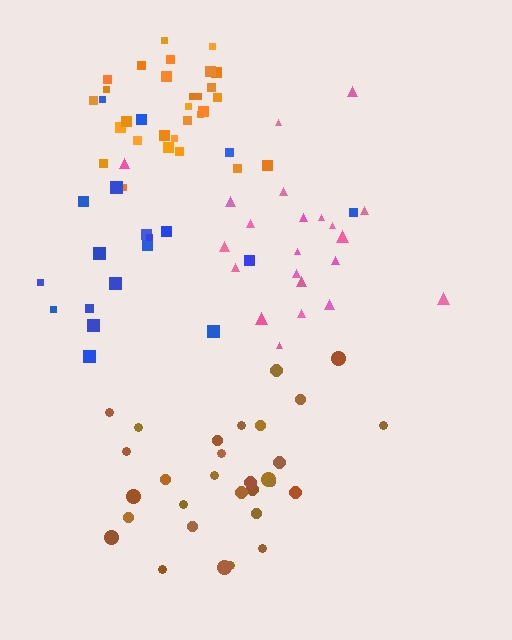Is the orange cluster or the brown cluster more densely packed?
Orange.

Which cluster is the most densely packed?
Orange.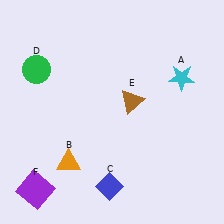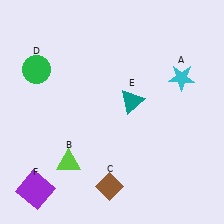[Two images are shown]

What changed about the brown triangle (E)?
In Image 1, E is brown. In Image 2, it changed to teal.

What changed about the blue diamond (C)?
In Image 1, C is blue. In Image 2, it changed to brown.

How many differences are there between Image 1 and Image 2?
There are 3 differences between the two images.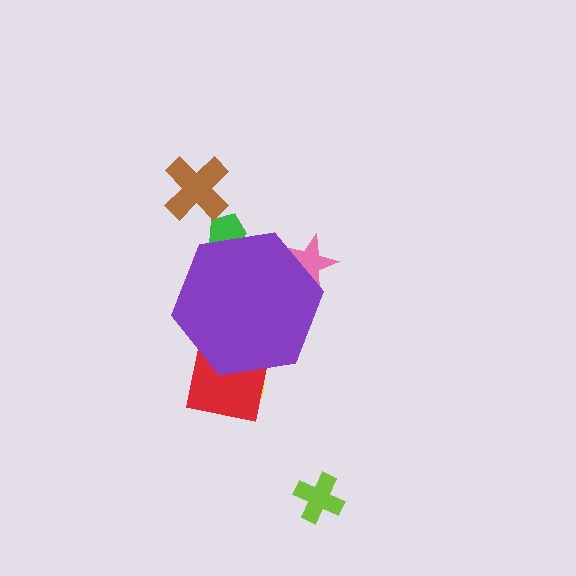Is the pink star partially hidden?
Yes, the pink star is partially hidden behind the purple hexagon.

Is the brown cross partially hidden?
No, the brown cross is fully visible.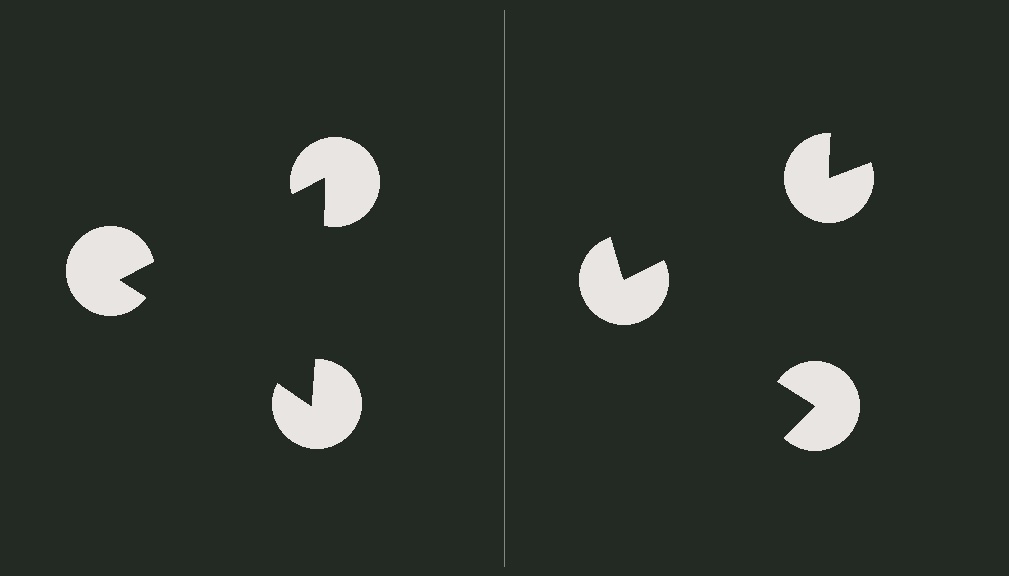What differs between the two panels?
The pac-man discs are positioned identically on both sides; only the wedge orientations differ. On the left they align to a triangle; on the right they are misaligned.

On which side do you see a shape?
An illusory triangle appears on the left side. On the right side the wedge cuts are rotated, so no coherent shape forms.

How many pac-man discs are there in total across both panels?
6 — 3 on each side.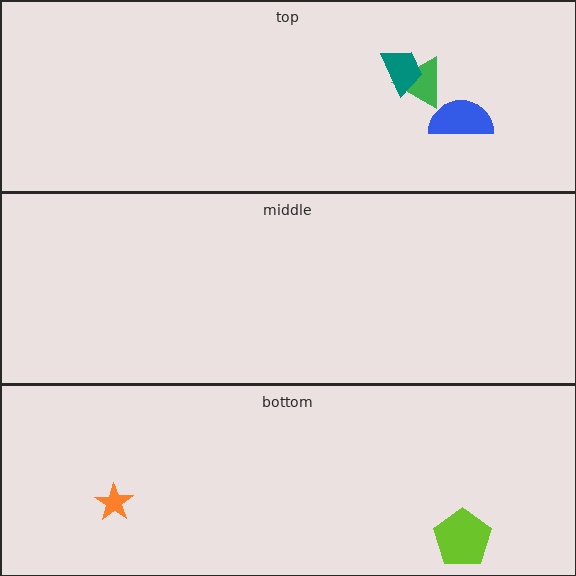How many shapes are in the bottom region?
2.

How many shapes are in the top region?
3.